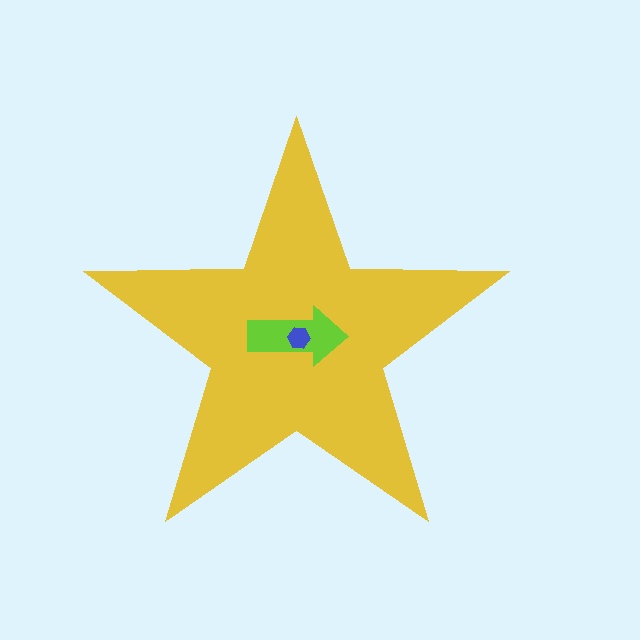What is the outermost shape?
The yellow star.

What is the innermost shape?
The blue hexagon.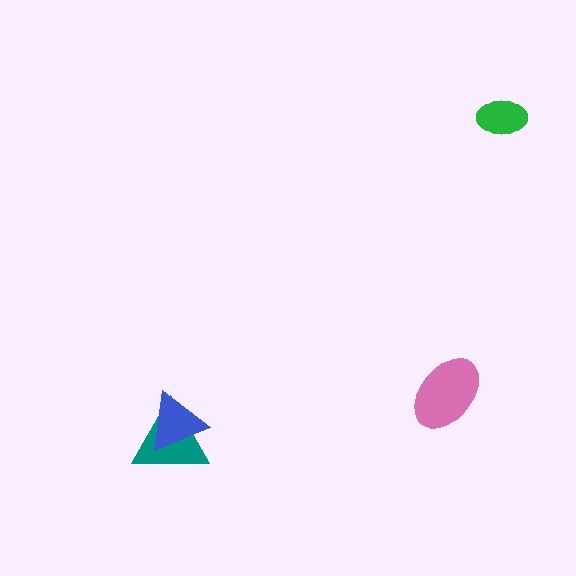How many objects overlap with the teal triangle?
1 object overlaps with the teal triangle.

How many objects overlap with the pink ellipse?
0 objects overlap with the pink ellipse.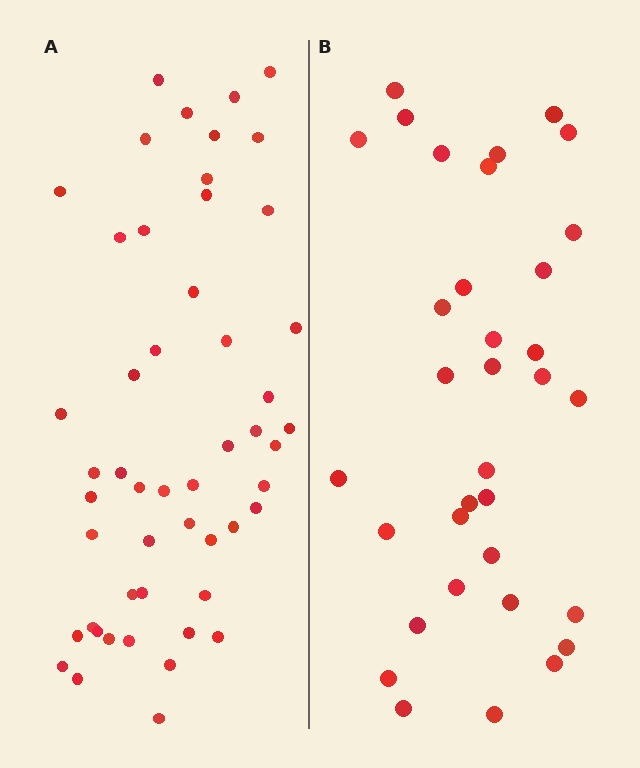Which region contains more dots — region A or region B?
Region A (the left region) has more dots.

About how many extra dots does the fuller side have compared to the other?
Region A has approximately 15 more dots than region B.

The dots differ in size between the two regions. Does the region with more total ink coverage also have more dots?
No. Region B has more total ink coverage because its dots are larger, but region A actually contains more individual dots. Total area can be misleading — the number of items is what matters here.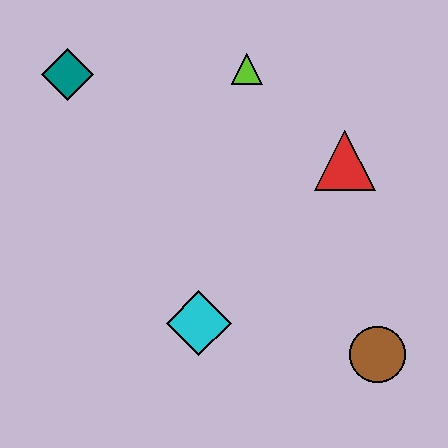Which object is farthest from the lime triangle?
The brown circle is farthest from the lime triangle.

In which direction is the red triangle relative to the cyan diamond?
The red triangle is above the cyan diamond.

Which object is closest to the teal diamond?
The lime triangle is closest to the teal diamond.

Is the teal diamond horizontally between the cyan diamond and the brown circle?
No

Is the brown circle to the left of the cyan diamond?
No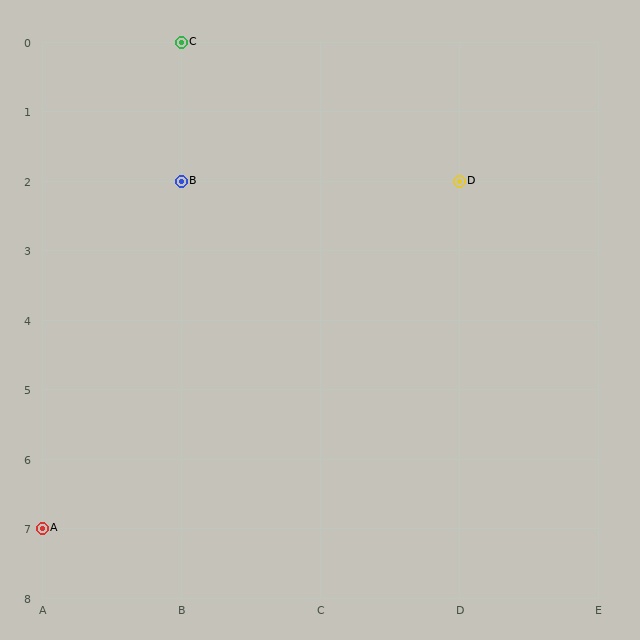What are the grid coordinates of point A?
Point A is at grid coordinates (A, 7).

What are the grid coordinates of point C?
Point C is at grid coordinates (B, 0).